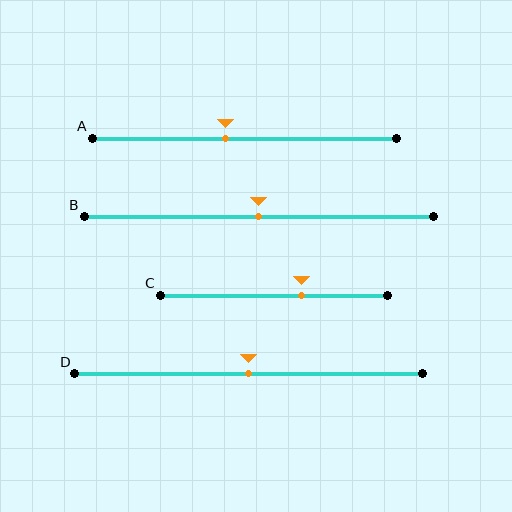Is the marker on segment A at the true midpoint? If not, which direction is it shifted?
No, the marker on segment A is shifted to the left by about 6% of the segment length.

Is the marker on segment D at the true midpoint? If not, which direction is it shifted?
Yes, the marker on segment D is at the true midpoint.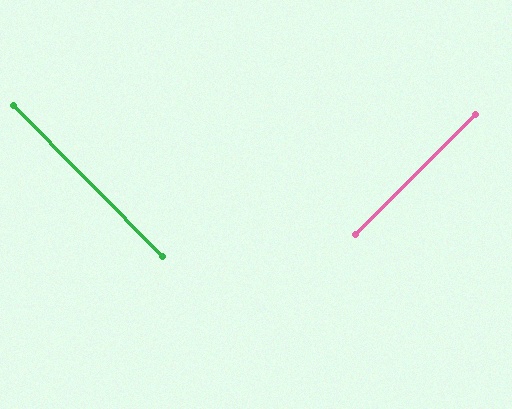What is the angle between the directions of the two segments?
Approximately 89 degrees.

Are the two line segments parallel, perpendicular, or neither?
Perpendicular — they meet at approximately 89°.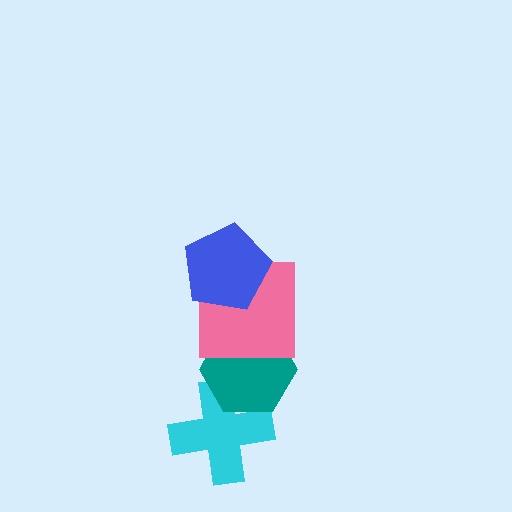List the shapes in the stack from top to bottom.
From top to bottom: the blue pentagon, the pink square, the teal hexagon, the cyan cross.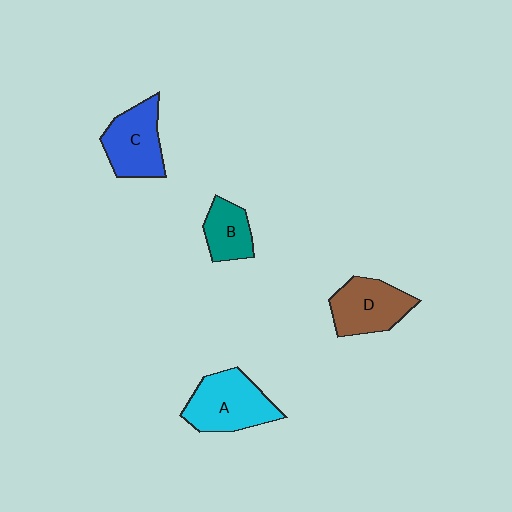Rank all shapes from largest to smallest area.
From largest to smallest: A (cyan), C (blue), D (brown), B (teal).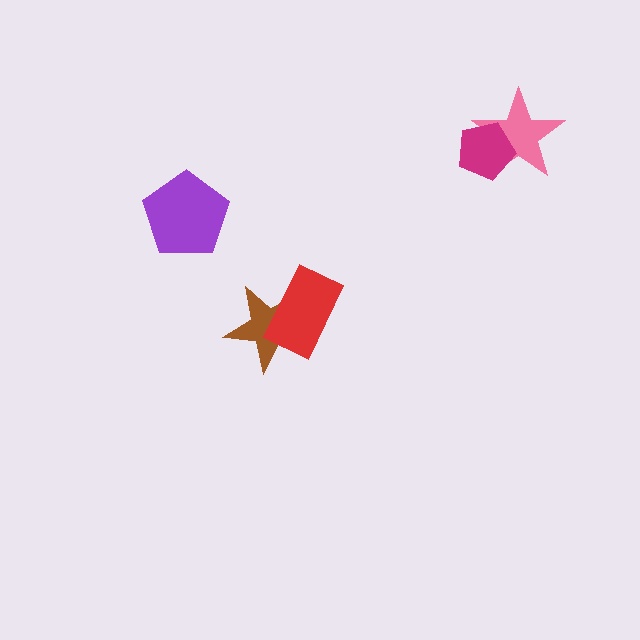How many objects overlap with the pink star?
1 object overlaps with the pink star.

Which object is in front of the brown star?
The red rectangle is in front of the brown star.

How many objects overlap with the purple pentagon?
0 objects overlap with the purple pentagon.